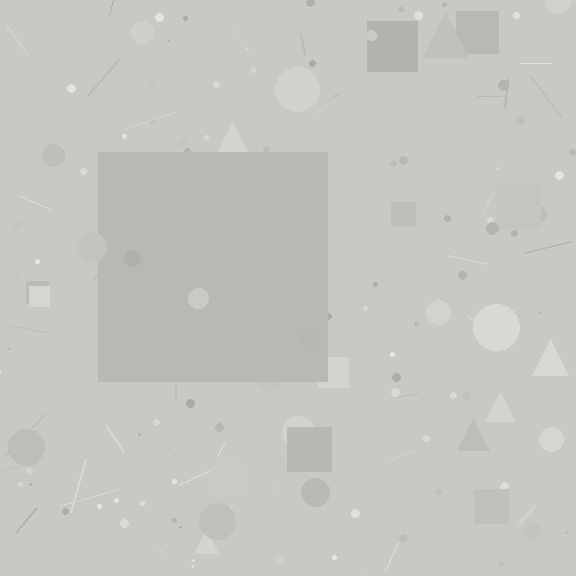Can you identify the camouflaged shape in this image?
The camouflaged shape is a square.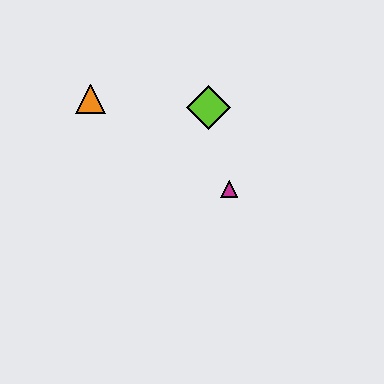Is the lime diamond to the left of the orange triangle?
No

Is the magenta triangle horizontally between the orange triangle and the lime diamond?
No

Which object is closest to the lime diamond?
The magenta triangle is closest to the lime diamond.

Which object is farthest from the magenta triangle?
The orange triangle is farthest from the magenta triangle.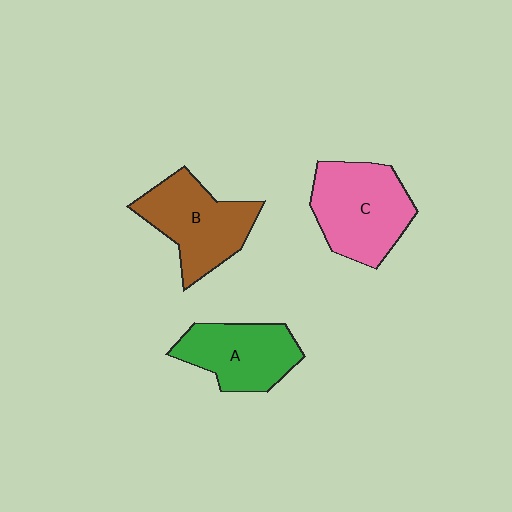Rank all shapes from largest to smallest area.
From largest to smallest: C (pink), B (brown), A (green).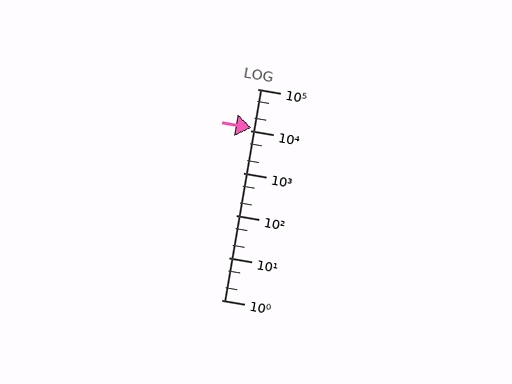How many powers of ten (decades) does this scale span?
The scale spans 5 decades, from 1 to 100000.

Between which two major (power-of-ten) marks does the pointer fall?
The pointer is between 10000 and 100000.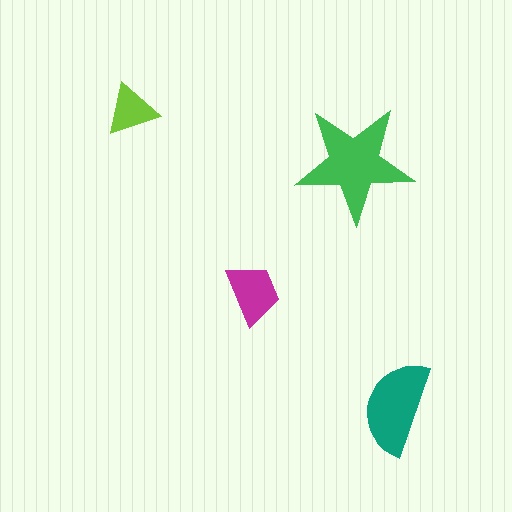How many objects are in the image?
There are 4 objects in the image.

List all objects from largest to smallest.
The green star, the teal semicircle, the magenta trapezoid, the lime triangle.